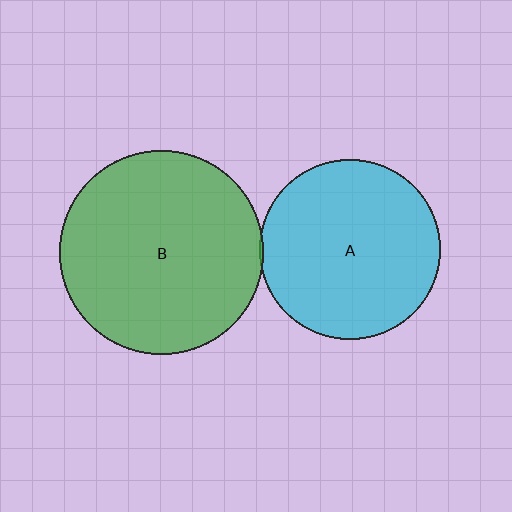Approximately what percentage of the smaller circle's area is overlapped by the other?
Approximately 5%.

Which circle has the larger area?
Circle B (green).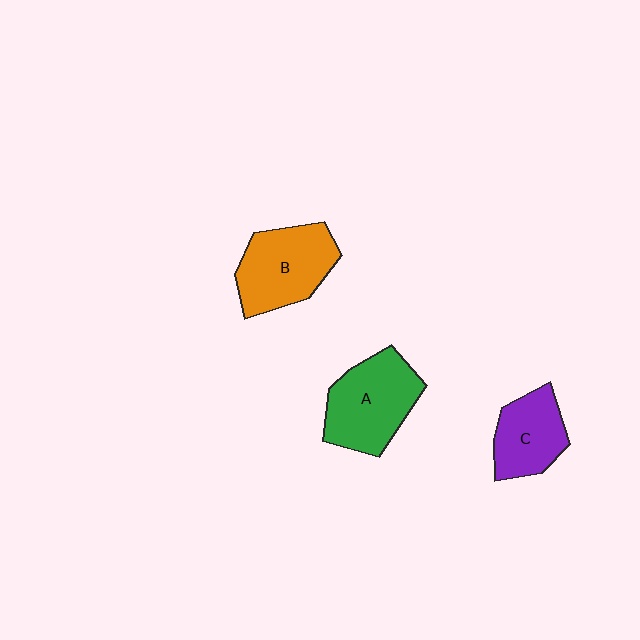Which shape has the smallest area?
Shape C (purple).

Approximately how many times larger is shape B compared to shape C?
Approximately 1.3 times.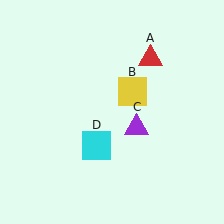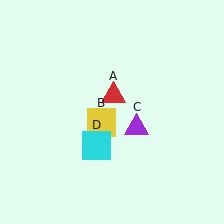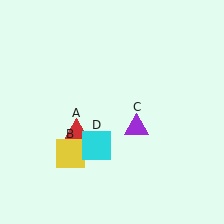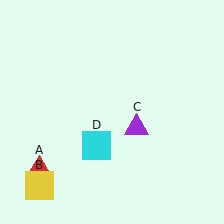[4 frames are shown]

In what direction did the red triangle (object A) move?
The red triangle (object A) moved down and to the left.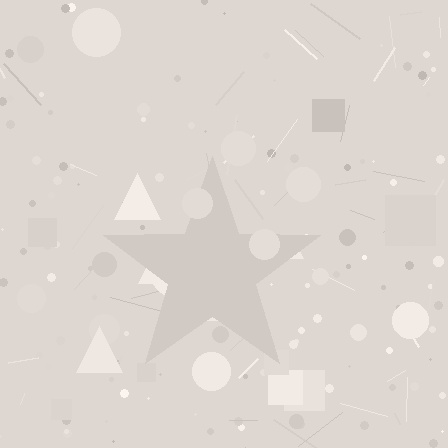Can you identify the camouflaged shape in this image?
The camouflaged shape is a star.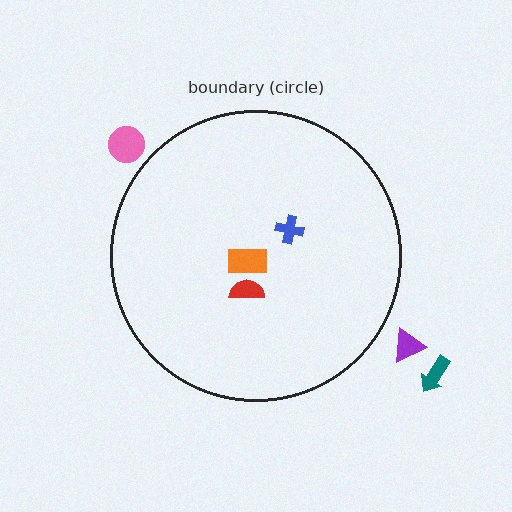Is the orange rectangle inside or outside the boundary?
Inside.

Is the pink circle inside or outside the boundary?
Outside.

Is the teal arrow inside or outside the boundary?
Outside.